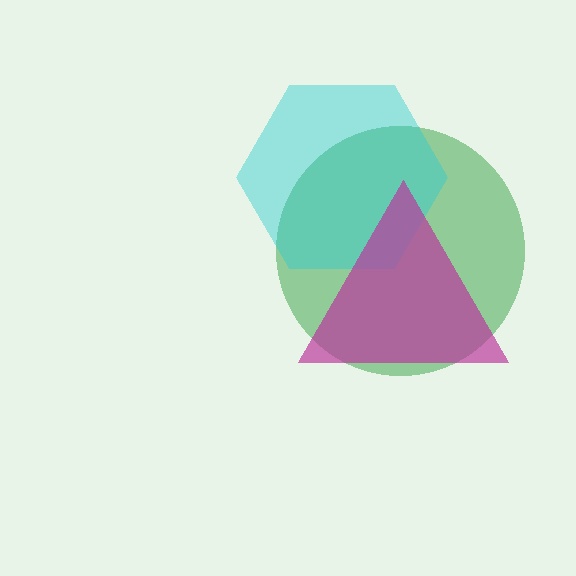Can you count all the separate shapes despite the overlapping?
Yes, there are 3 separate shapes.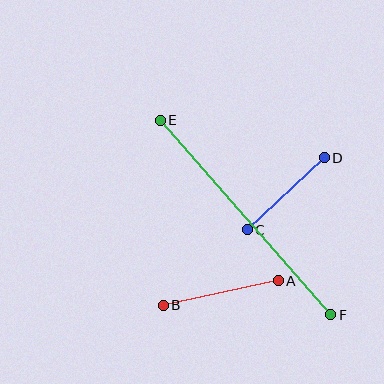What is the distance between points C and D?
The distance is approximately 106 pixels.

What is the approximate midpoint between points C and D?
The midpoint is at approximately (286, 194) pixels.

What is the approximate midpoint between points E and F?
The midpoint is at approximately (245, 218) pixels.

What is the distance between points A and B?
The distance is approximately 118 pixels.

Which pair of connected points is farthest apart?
Points E and F are farthest apart.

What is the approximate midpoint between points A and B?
The midpoint is at approximately (221, 293) pixels.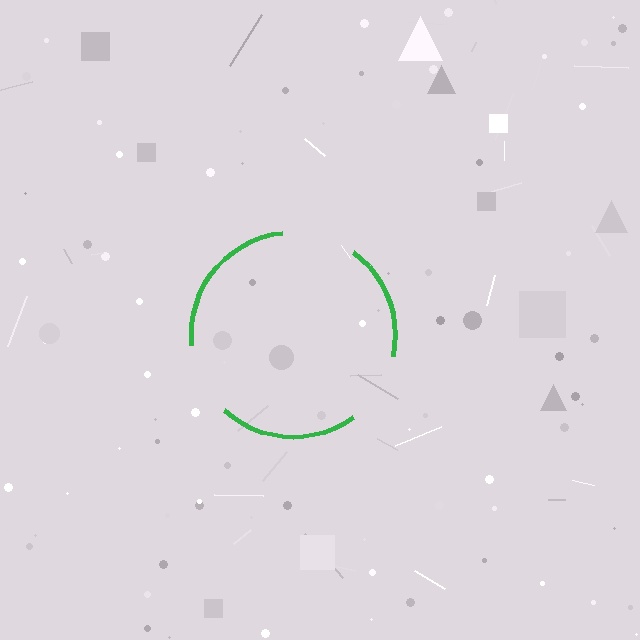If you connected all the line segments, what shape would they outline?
They would outline a circle.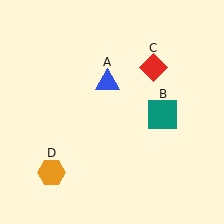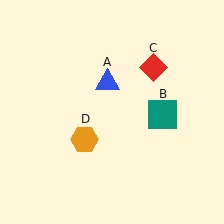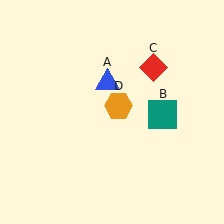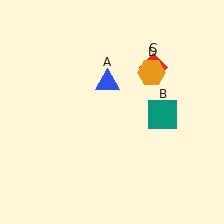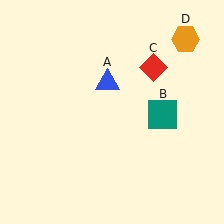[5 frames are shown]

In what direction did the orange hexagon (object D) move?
The orange hexagon (object D) moved up and to the right.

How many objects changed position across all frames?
1 object changed position: orange hexagon (object D).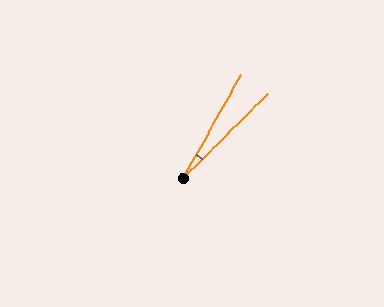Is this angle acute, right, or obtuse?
It is acute.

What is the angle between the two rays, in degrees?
Approximately 15 degrees.